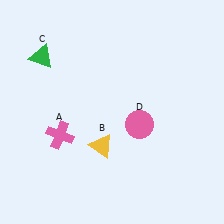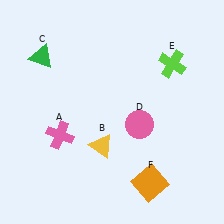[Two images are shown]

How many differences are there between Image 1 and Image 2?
There are 2 differences between the two images.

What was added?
A lime cross (E), an orange square (F) were added in Image 2.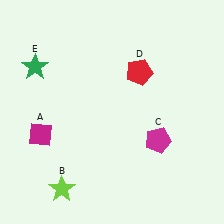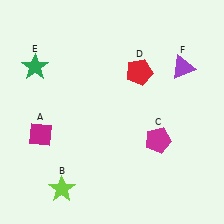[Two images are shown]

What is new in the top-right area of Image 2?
A purple triangle (F) was added in the top-right area of Image 2.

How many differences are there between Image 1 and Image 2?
There is 1 difference between the two images.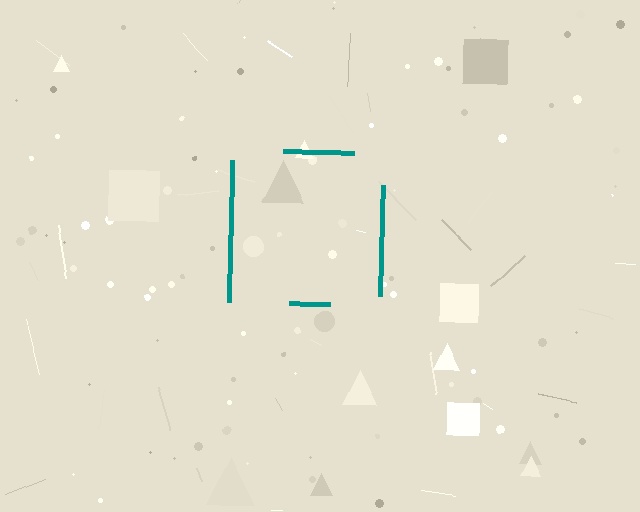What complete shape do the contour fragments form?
The contour fragments form a square.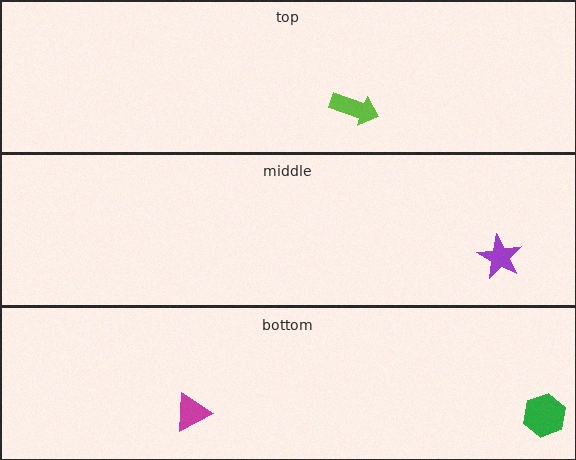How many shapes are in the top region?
1.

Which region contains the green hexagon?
The bottom region.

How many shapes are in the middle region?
1.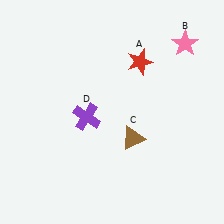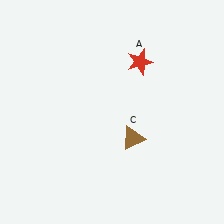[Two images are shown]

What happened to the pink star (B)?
The pink star (B) was removed in Image 2. It was in the top-right area of Image 1.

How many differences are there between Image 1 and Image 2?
There are 2 differences between the two images.